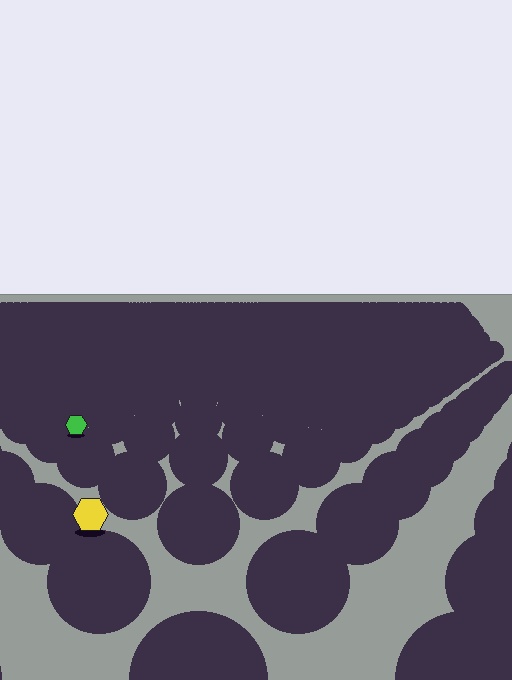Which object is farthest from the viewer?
The green hexagon is farthest from the viewer. It appears smaller and the ground texture around it is denser.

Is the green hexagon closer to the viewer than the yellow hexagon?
No. The yellow hexagon is closer — you can tell from the texture gradient: the ground texture is coarser near it.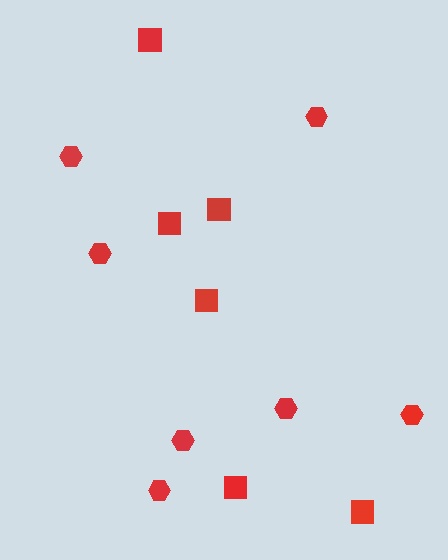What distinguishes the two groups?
There are 2 groups: one group of squares (6) and one group of hexagons (7).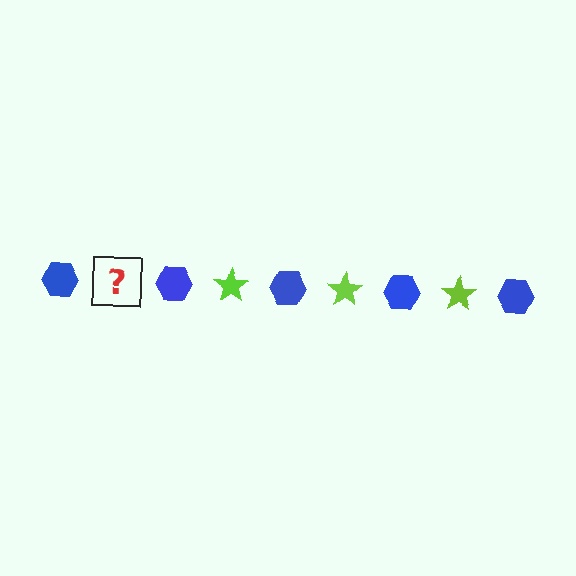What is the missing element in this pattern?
The missing element is a lime star.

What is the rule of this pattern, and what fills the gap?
The rule is that the pattern alternates between blue hexagon and lime star. The gap should be filled with a lime star.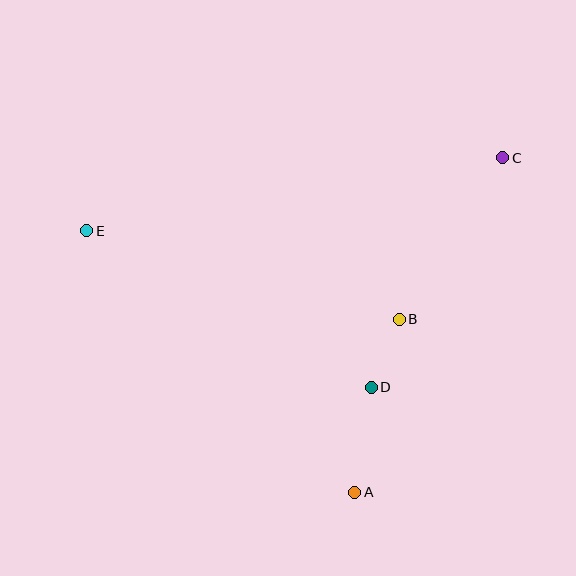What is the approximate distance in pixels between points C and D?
The distance between C and D is approximately 264 pixels.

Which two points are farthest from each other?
Points C and E are farthest from each other.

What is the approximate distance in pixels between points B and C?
The distance between B and C is approximately 192 pixels.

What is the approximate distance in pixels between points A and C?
The distance between A and C is approximately 366 pixels.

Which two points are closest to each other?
Points B and D are closest to each other.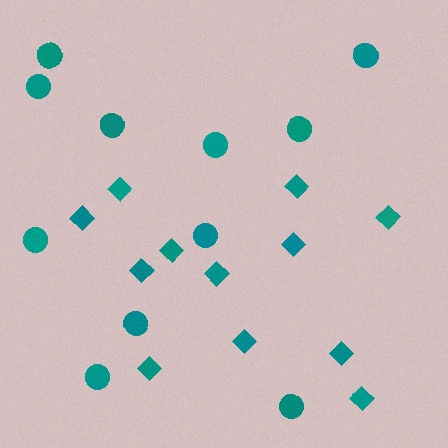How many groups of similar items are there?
There are 2 groups: one group of circles (11) and one group of diamonds (12).